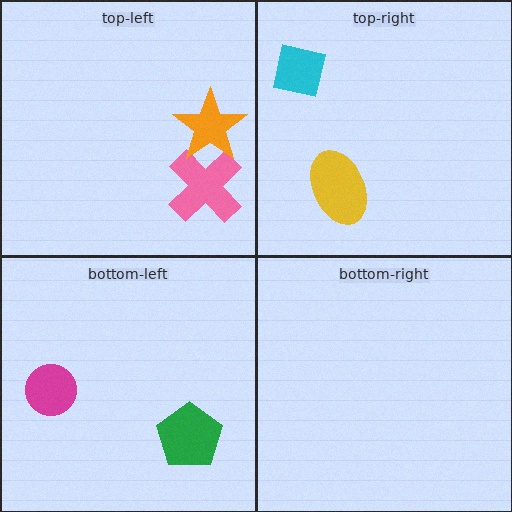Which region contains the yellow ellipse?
The top-right region.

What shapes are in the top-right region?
The cyan square, the yellow ellipse.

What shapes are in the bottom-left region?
The magenta circle, the green pentagon.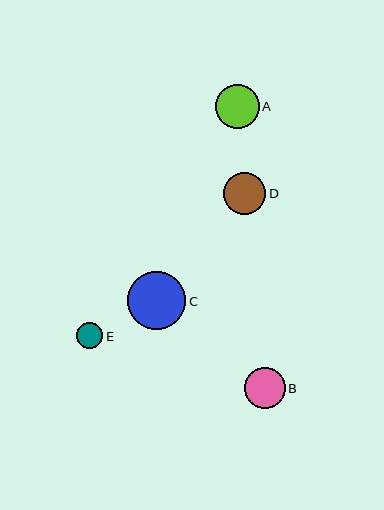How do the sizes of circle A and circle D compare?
Circle A and circle D are approximately the same size.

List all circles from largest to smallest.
From largest to smallest: C, A, D, B, E.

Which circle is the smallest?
Circle E is the smallest with a size of approximately 26 pixels.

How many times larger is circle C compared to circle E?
Circle C is approximately 2.2 times the size of circle E.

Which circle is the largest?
Circle C is the largest with a size of approximately 59 pixels.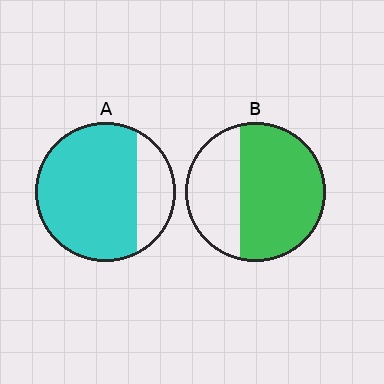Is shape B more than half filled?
Yes.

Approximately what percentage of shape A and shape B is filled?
A is approximately 75% and B is approximately 65%.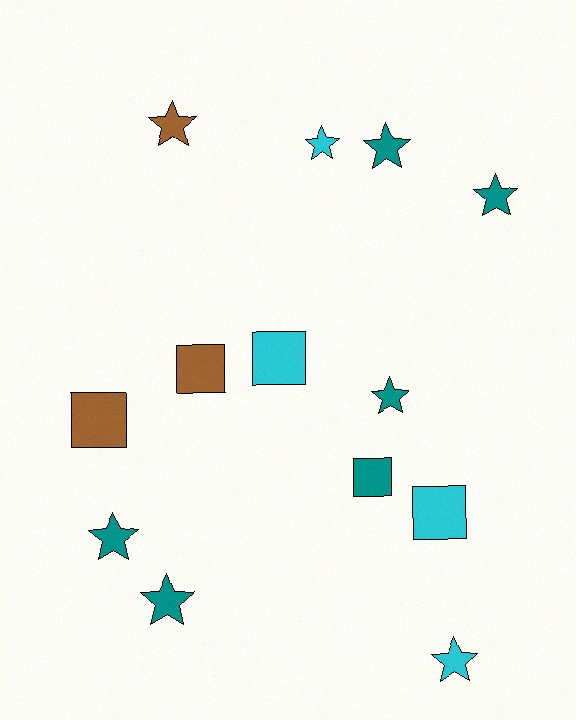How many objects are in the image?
There are 13 objects.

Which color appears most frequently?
Teal, with 6 objects.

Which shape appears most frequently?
Star, with 8 objects.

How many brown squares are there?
There are 2 brown squares.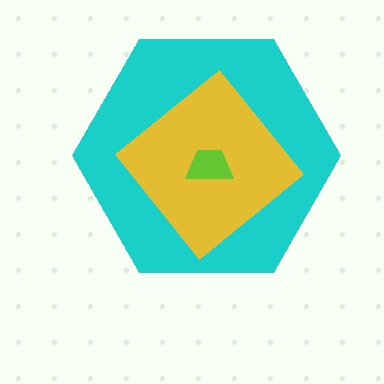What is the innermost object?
The lime trapezoid.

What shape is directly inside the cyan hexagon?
The yellow diamond.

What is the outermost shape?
The cyan hexagon.